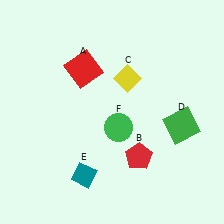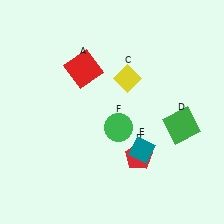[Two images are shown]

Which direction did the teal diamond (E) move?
The teal diamond (E) moved right.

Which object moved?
The teal diamond (E) moved right.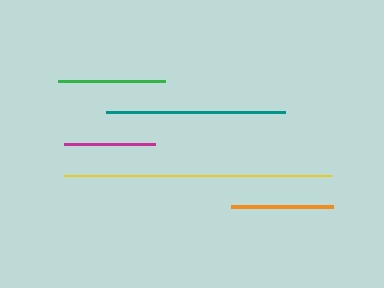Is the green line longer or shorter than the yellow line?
The yellow line is longer than the green line.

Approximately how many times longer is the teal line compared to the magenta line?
The teal line is approximately 2.0 times the length of the magenta line.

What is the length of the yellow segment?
The yellow segment is approximately 267 pixels long.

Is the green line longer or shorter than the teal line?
The teal line is longer than the green line.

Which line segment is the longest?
The yellow line is the longest at approximately 267 pixels.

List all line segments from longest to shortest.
From longest to shortest: yellow, teal, green, orange, magenta.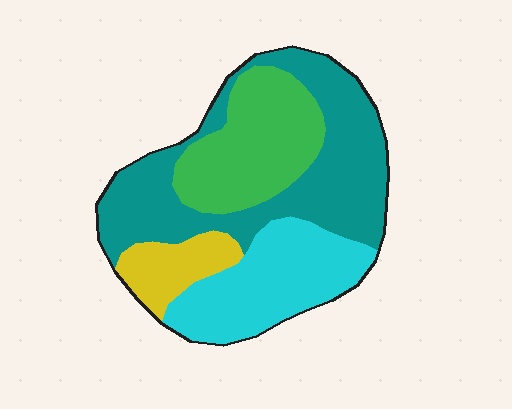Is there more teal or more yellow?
Teal.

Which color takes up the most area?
Teal, at roughly 40%.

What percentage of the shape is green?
Green covers about 25% of the shape.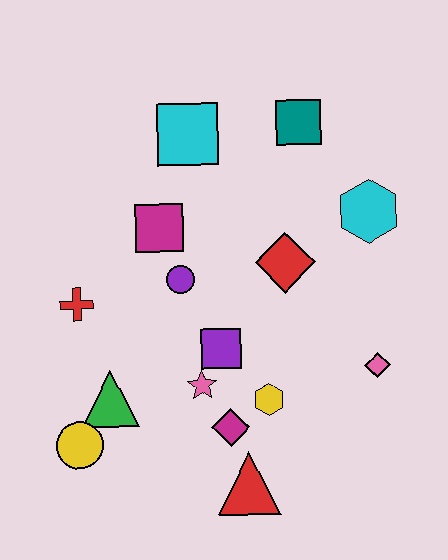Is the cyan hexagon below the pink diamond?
No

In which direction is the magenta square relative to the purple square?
The magenta square is above the purple square.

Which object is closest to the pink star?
The purple square is closest to the pink star.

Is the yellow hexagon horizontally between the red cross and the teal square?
Yes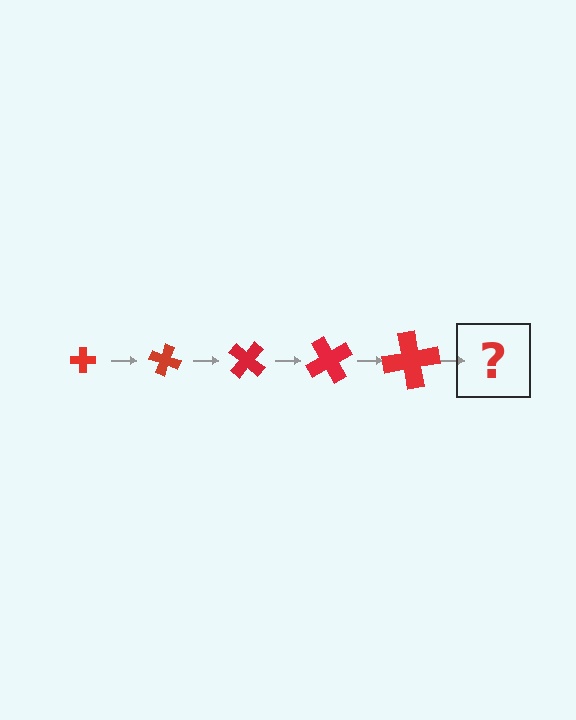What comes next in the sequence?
The next element should be a cross, larger than the previous one and rotated 100 degrees from the start.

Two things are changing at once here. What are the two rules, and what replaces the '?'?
The two rules are that the cross grows larger each step and it rotates 20 degrees each step. The '?' should be a cross, larger than the previous one and rotated 100 degrees from the start.